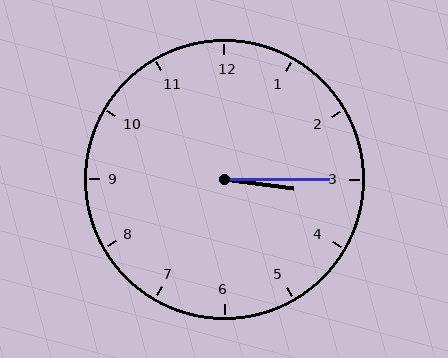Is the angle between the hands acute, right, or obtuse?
It is acute.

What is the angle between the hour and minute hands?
Approximately 8 degrees.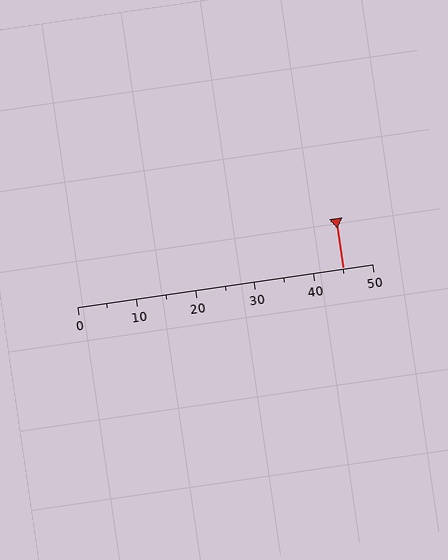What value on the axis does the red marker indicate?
The marker indicates approximately 45.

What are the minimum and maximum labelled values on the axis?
The axis runs from 0 to 50.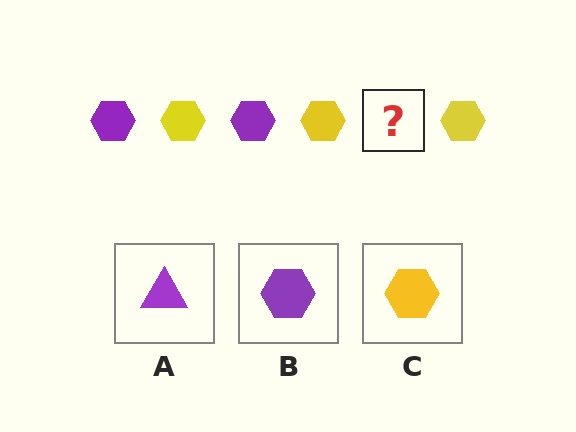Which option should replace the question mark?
Option B.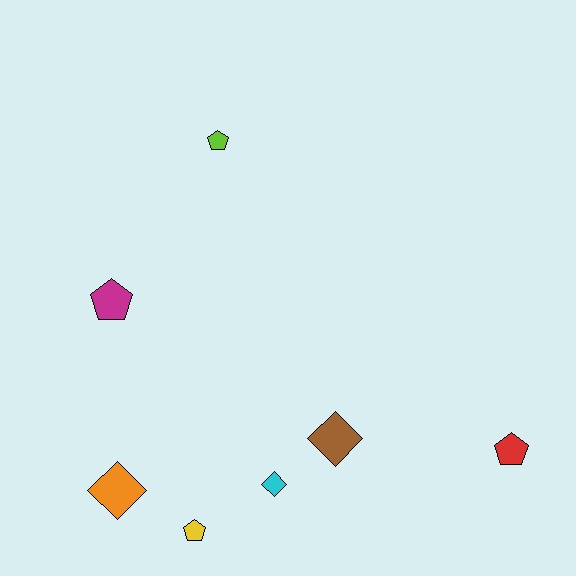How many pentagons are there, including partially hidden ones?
There are 4 pentagons.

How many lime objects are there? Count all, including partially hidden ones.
There is 1 lime object.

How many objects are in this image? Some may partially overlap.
There are 7 objects.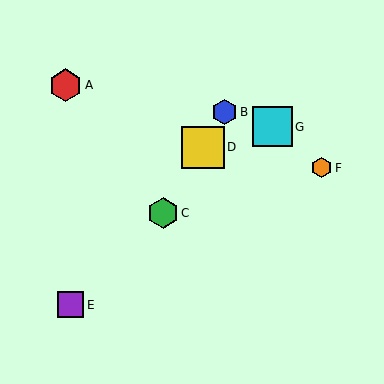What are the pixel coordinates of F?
Object F is at (322, 168).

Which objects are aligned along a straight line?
Objects B, C, D are aligned along a straight line.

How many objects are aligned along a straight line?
3 objects (B, C, D) are aligned along a straight line.